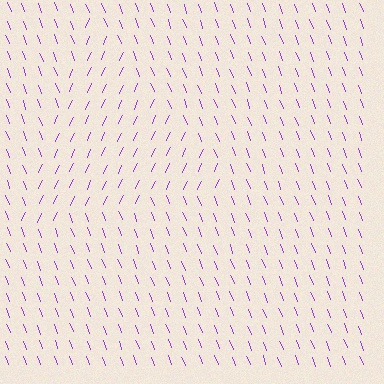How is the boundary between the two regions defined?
The boundary is defined purely by a change in line orientation (approximately 45 degrees difference). All lines are the same color and thickness.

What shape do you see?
I see a triangle.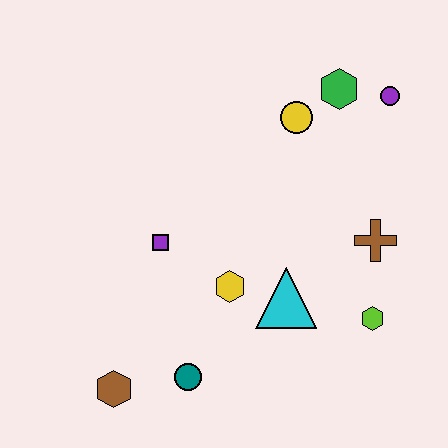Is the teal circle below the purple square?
Yes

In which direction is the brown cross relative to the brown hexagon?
The brown cross is to the right of the brown hexagon.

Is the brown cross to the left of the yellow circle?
No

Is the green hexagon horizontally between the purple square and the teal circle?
No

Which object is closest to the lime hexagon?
The brown cross is closest to the lime hexagon.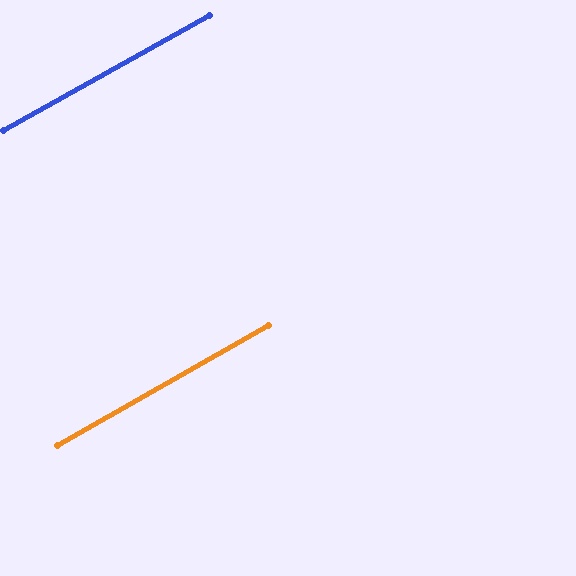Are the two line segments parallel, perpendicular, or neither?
Parallel — their directions differ by only 0.5°.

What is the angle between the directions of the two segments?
Approximately 0 degrees.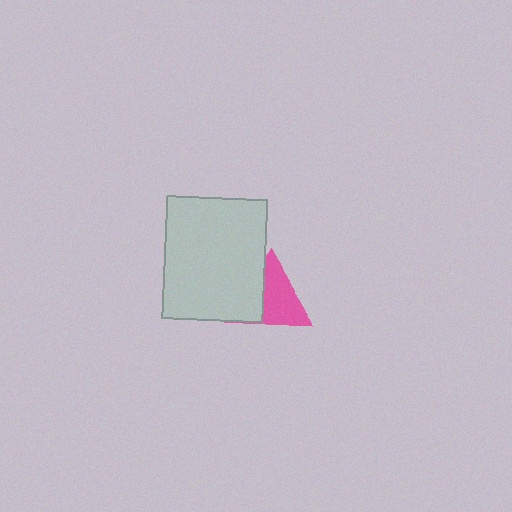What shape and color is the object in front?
The object in front is a light gray rectangle.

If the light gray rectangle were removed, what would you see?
You would see the complete pink triangle.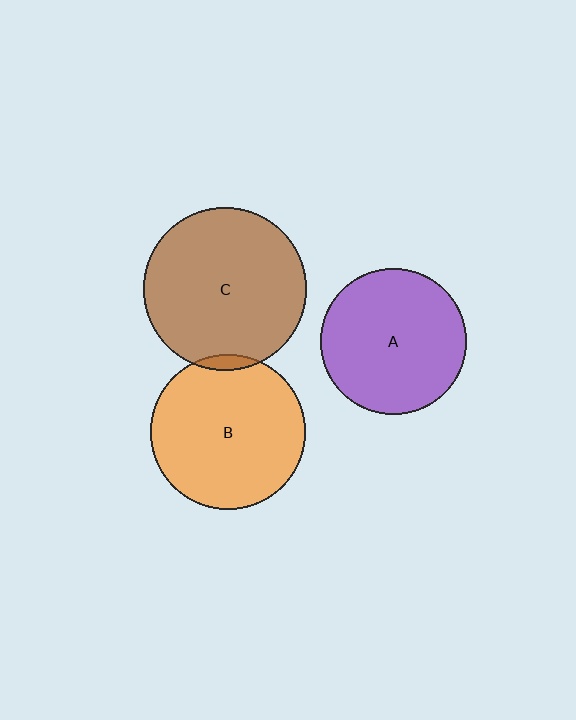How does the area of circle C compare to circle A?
Approximately 1.3 times.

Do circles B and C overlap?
Yes.